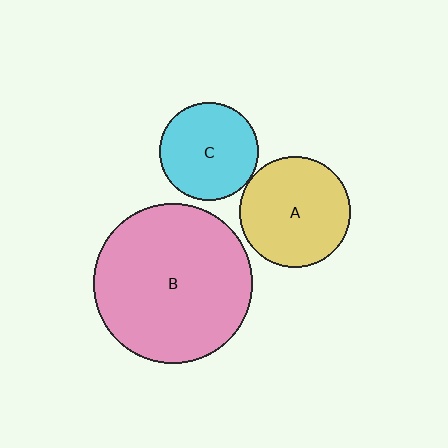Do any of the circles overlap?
No, none of the circles overlap.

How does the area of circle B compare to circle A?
Approximately 2.1 times.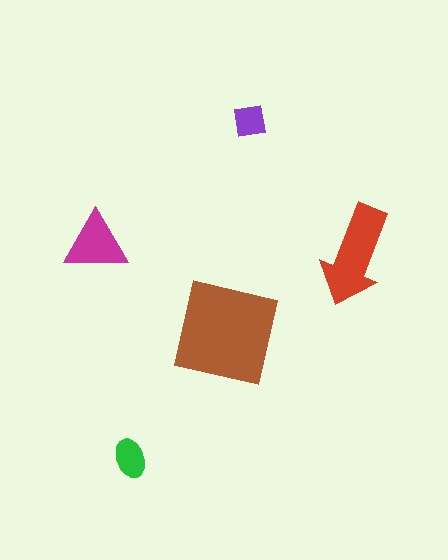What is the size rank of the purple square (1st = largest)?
5th.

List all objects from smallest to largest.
The purple square, the green ellipse, the magenta triangle, the red arrow, the brown square.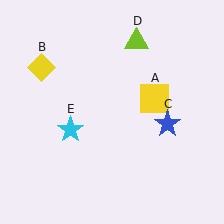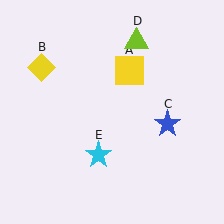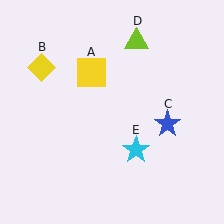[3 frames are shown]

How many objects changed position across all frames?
2 objects changed position: yellow square (object A), cyan star (object E).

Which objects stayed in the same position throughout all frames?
Yellow diamond (object B) and blue star (object C) and lime triangle (object D) remained stationary.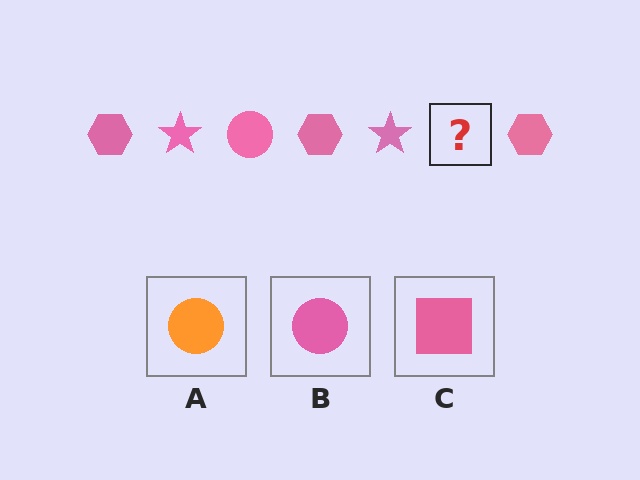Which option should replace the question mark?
Option B.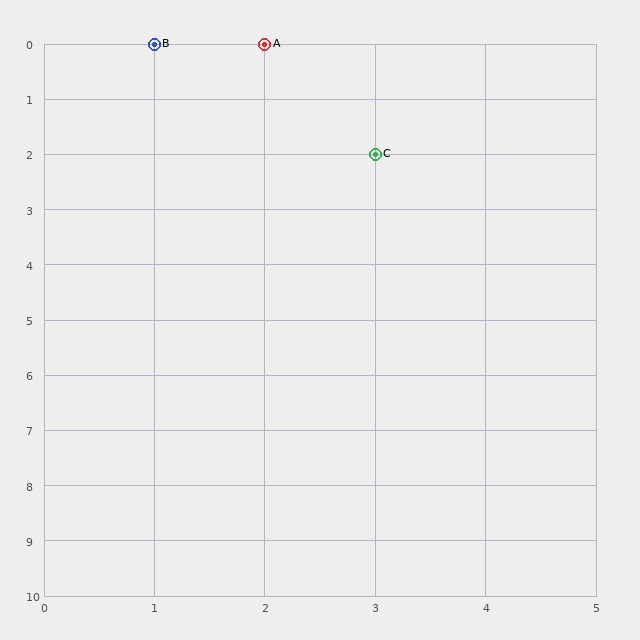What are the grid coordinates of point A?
Point A is at grid coordinates (2, 0).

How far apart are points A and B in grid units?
Points A and B are 1 column apart.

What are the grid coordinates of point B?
Point B is at grid coordinates (1, 0).